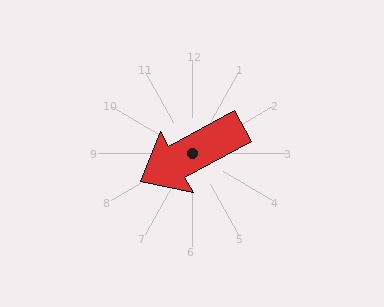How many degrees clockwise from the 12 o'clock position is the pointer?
Approximately 242 degrees.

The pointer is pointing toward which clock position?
Roughly 8 o'clock.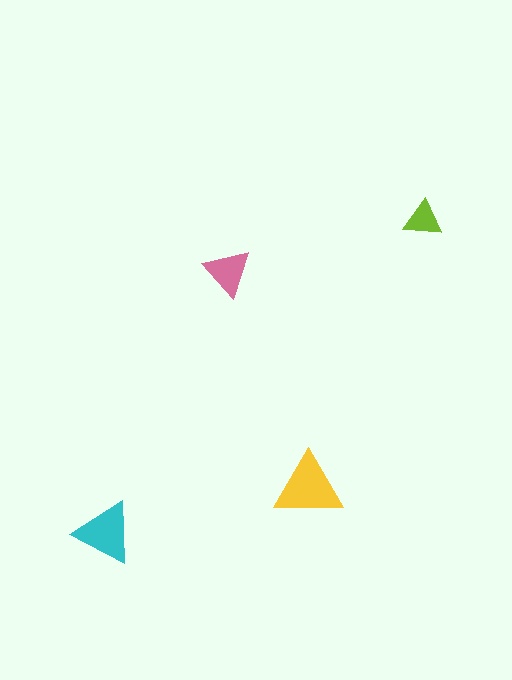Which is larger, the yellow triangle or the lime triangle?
The yellow one.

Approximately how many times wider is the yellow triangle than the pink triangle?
About 1.5 times wider.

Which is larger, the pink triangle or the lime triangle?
The pink one.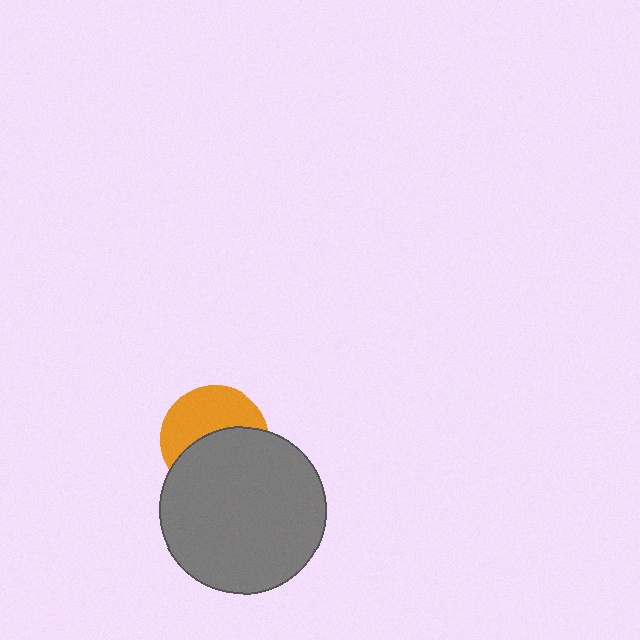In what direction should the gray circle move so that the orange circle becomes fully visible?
The gray circle should move down. That is the shortest direction to clear the overlap and leave the orange circle fully visible.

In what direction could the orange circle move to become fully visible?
The orange circle could move up. That would shift it out from behind the gray circle entirely.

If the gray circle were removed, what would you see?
You would see the complete orange circle.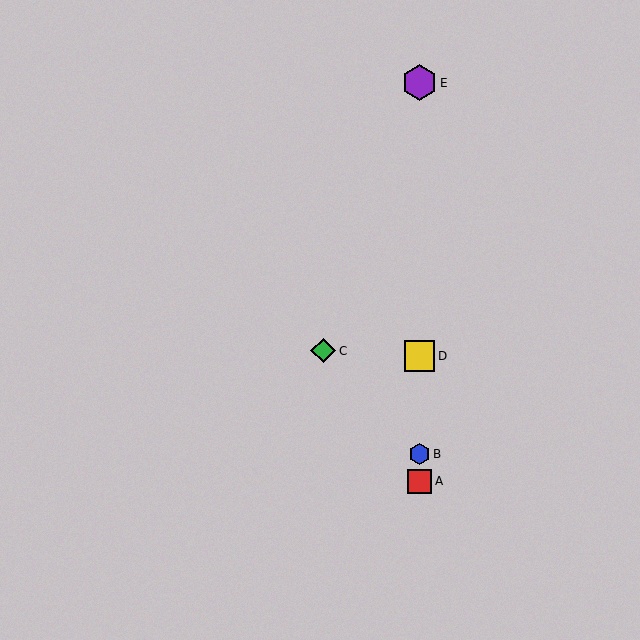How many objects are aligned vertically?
4 objects (A, B, D, E) are aligned vertically.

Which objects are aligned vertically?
Objects A, B, D, E are aligned vertically.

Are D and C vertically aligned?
No, D is at x≈419 and C is at x≈323.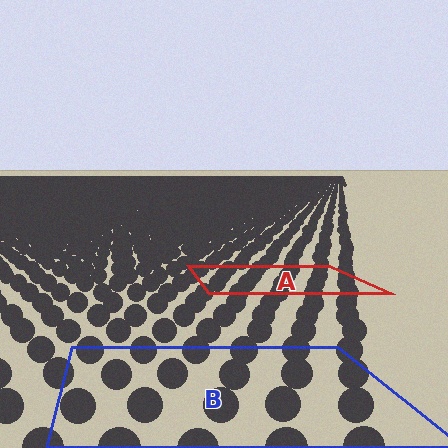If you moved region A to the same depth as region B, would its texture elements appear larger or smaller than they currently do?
They would appear larger. At a closer depth, the same texture elements are projected at a bigger on-screen size.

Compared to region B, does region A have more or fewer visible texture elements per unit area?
Region A has more texture elements per unit area — they are packed more densely because it is farther away.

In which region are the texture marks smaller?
The texture marks are smaller in region A, because it is farther away.